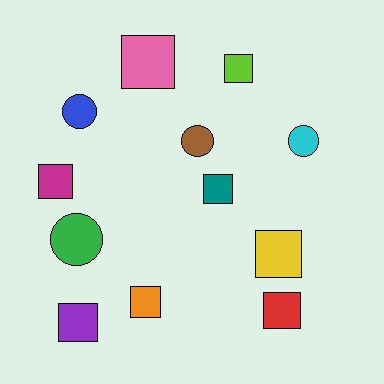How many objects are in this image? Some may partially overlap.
There are 12 objects.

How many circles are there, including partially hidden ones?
There are 4 circles.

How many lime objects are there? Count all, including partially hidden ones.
There is 1 lime object.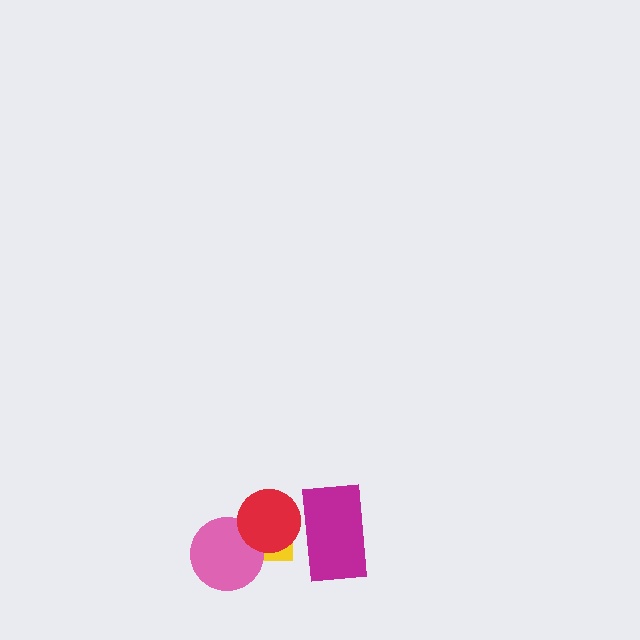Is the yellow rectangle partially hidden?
Yes, it is partially covered by another shape.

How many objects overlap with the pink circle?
2 objects overlap with the pink circle.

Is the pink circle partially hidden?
Yes, it is partially covered by another shape.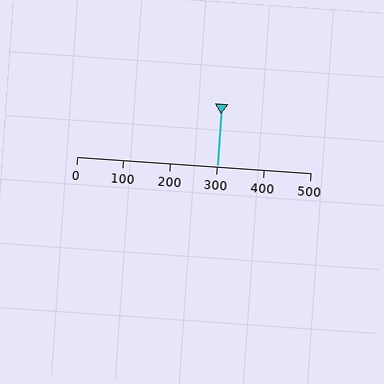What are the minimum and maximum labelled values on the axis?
The axis runs from 0 to 500.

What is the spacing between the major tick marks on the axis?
The major ticks are spaced 100 apart.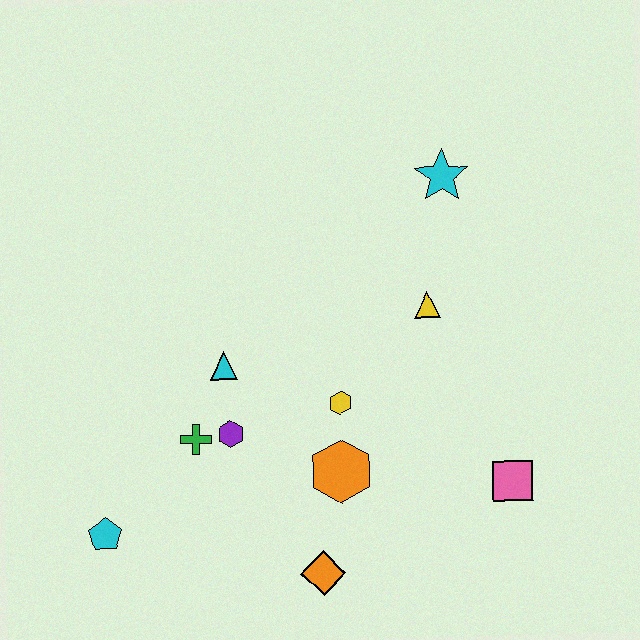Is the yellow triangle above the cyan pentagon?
Yes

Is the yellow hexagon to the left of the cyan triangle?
No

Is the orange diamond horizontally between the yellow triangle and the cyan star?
No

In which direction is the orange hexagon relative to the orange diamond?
The orange hexagon is above the orange diamond.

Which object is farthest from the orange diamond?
The cyan star is farthest from the orange diamond.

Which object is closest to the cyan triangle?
The purple hexagon is closest to the cyan triangle.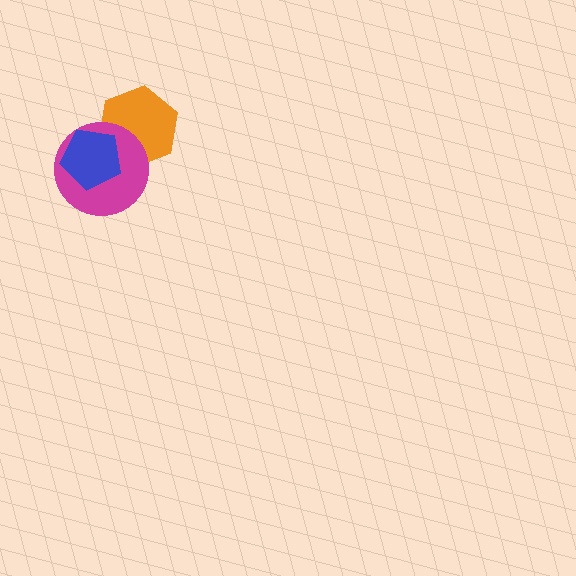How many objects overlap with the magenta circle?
2 objects overlap with the magenta circle.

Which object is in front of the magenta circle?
The blue pentagon is in front of the magenta circle.